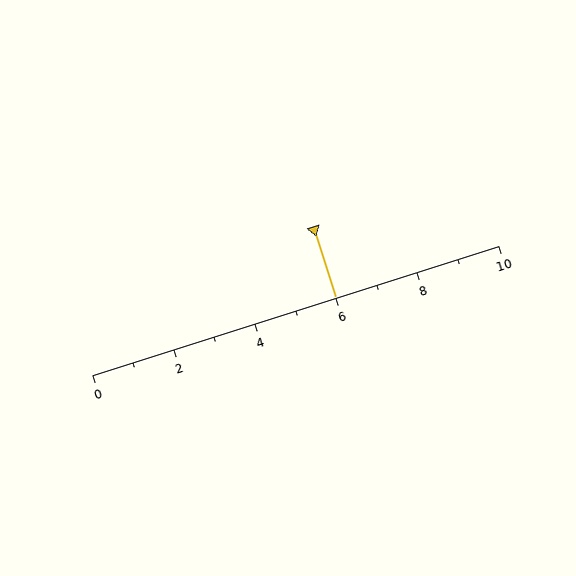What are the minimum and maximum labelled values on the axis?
The axis runs from 0 to 10.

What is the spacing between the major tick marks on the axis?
The major ticks are spaced 2 apart.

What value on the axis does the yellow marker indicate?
The marker indicates approximately 6.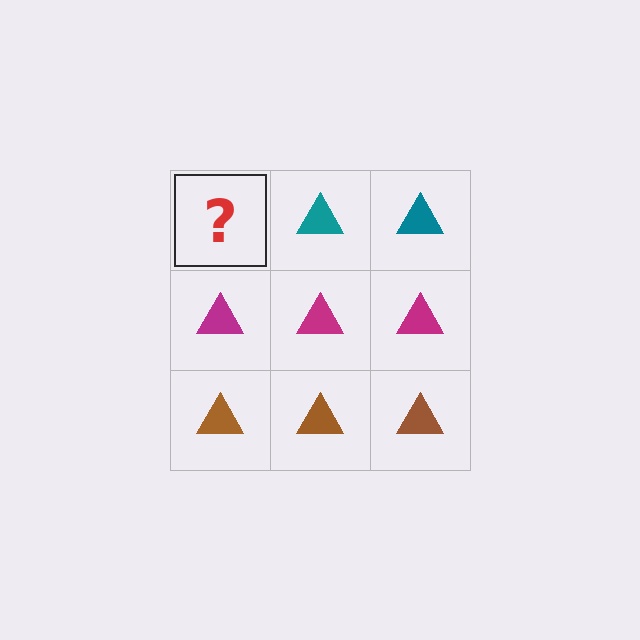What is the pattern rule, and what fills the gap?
The rule is that each row has a consistent color. The gap should be filled with a teal triangle.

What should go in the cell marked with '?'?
The missing cell should contain a teal triangle.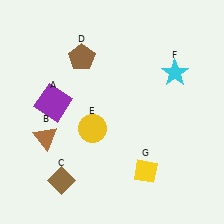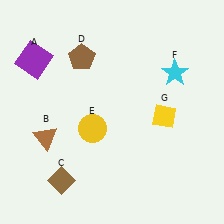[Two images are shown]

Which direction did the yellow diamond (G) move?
The yellow diamond (G) moved up.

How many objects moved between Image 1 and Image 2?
2 objects moved between the two images.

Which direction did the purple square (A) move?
The purple square (A) moved up.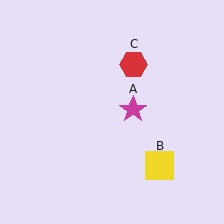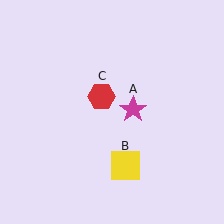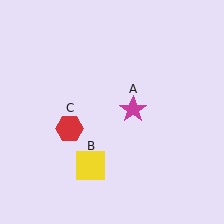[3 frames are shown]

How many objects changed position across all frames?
2 objects changed position: yellow square (object B), red hexagon (object C).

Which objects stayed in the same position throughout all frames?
Magenta star (object A) remained stationary.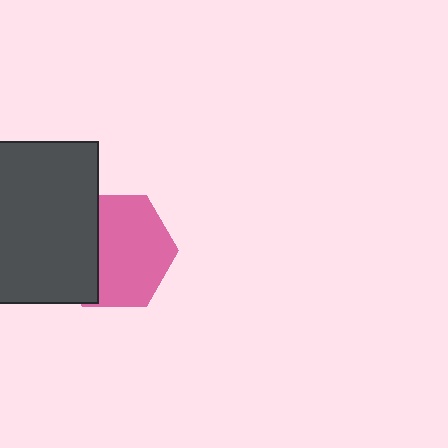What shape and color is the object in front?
The object in front is a dark gray rectangle.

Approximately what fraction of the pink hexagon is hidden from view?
Roughly 33% of the pink hexagon is hidden behind the dark gray rectangle.